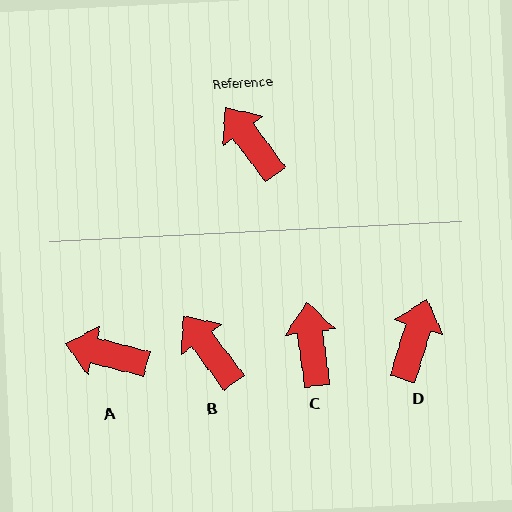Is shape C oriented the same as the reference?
No, it is off by about 30 degrees.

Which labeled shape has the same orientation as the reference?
B.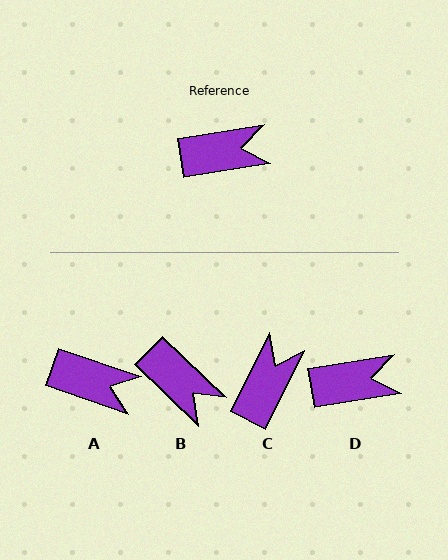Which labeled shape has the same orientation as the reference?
D.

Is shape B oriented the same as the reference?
No, it is off by about 53 degrees.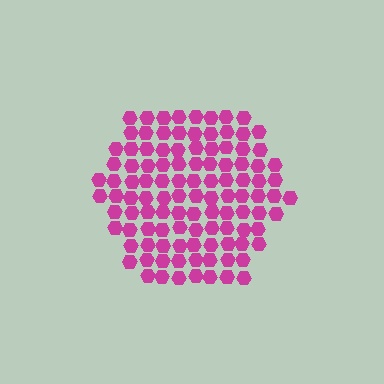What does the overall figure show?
The overall figure shows a hexagon.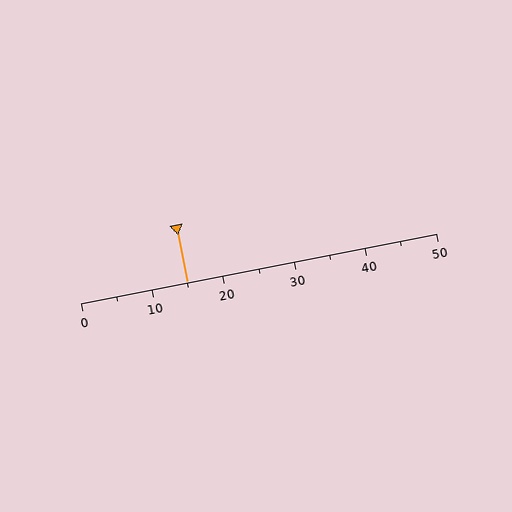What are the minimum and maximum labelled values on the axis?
The axis runs from 0 to 50.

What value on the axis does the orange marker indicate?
The marker indicates approximately 15.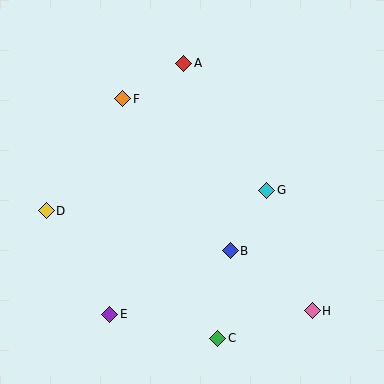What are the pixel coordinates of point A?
Point A is at (184, 63).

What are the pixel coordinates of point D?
Point D is at (46, 211).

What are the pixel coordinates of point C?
Point C is at (217, 338).